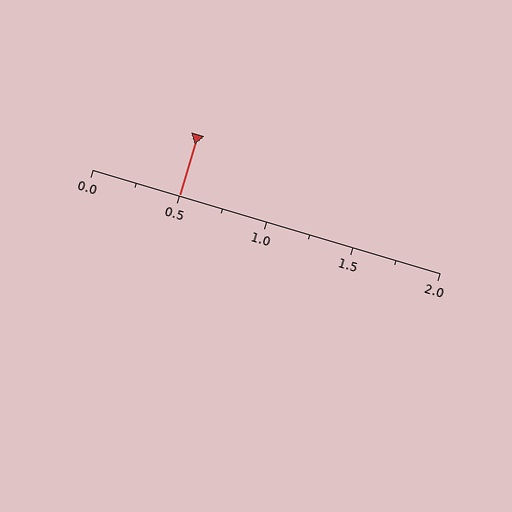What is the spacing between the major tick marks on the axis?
The major ticks are spaced 0.5 apart.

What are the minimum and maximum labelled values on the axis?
The axis runs from 0.0 to 2.0.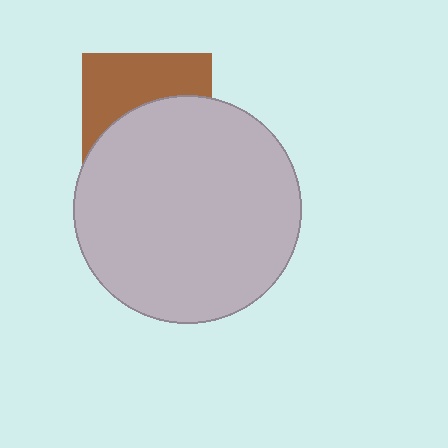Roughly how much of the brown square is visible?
A small part of it is visible (roughly 45%).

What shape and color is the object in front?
The object in front is a light gray circle.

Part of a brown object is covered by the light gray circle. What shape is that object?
It is a square.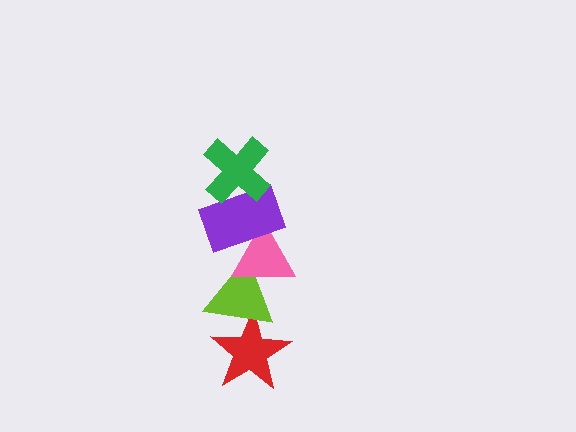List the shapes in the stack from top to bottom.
From top to bottom: the green cross, the purple rectangle, the pink triangle, the lime triangle, the red star.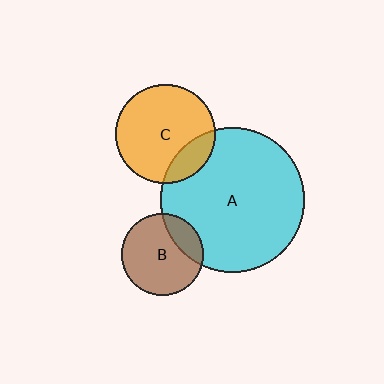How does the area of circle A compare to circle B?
Approximately 3.1 times.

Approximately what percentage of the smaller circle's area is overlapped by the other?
Approximately 20%.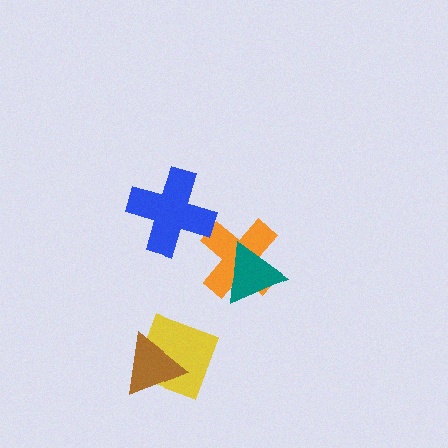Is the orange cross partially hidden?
Yes, it is partially covered by another shape.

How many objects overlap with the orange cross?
1 object overlaps with the orange cross.